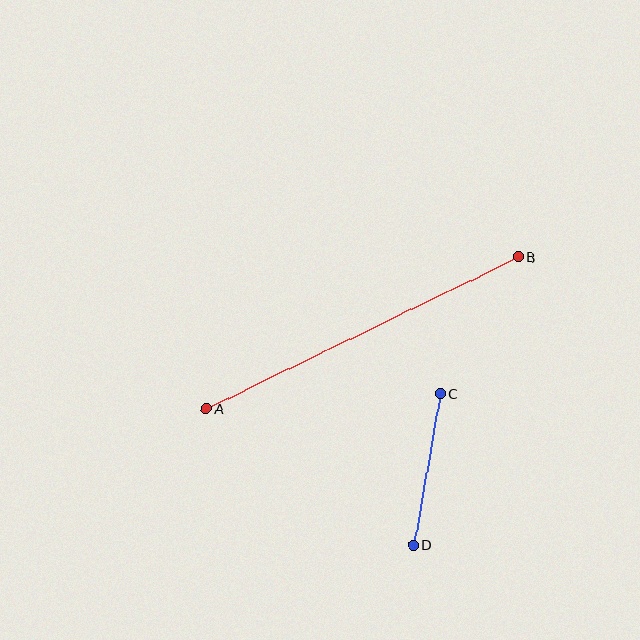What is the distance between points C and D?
The distance is approximately 153 pixels.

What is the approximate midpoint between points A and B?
The midpoint is at approximately (362, 333) pixels.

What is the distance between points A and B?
The distance is approximately 347 pixels.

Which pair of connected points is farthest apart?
Points A and B are farthest apart.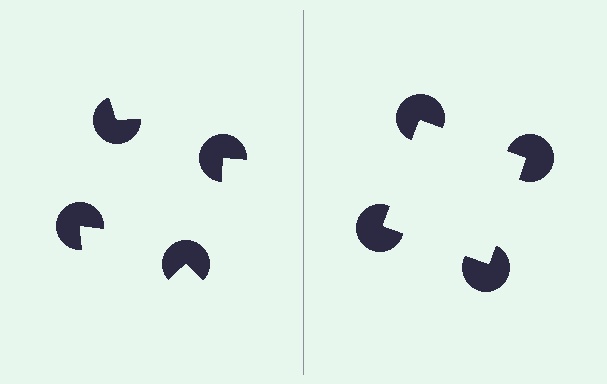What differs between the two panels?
The pac-man discs are positioned identically on both sides; only the wedge orientations differ. On the right they align to a square; on the left they are misaligned.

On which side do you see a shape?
An illusory square appears on the right side. On the left side the wedge cuts are rotated, so no coherent shape forms.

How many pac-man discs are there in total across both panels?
8 — 4 on each side.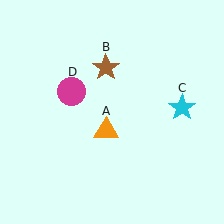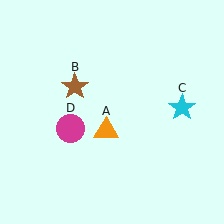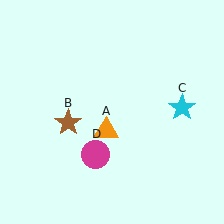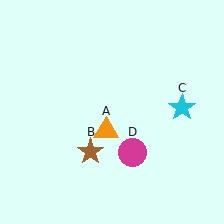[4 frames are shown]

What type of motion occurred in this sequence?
The brown star (object B), magenta circle (object D) rotated counterclockwise around the center of the scene.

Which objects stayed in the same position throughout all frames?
Orange triangle (object A) and cyan star (object C) remained stationary.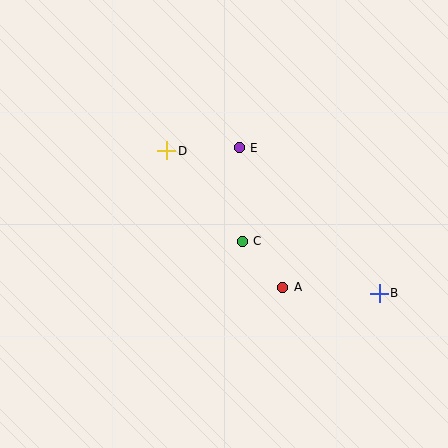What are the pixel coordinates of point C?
Point C is at (242, 241).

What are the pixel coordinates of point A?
Point A is at (283, 287).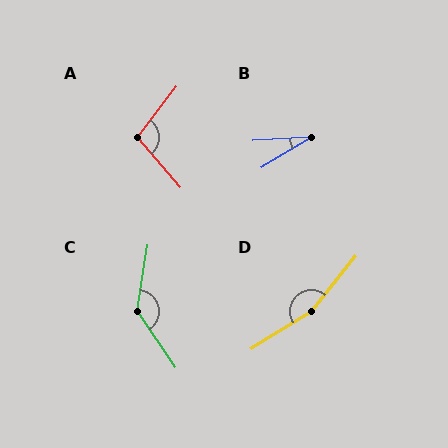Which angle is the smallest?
B, at approximately 27 degrees.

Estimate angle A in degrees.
Approximately 103 degrees.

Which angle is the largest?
D, at approximately 162 degrees.